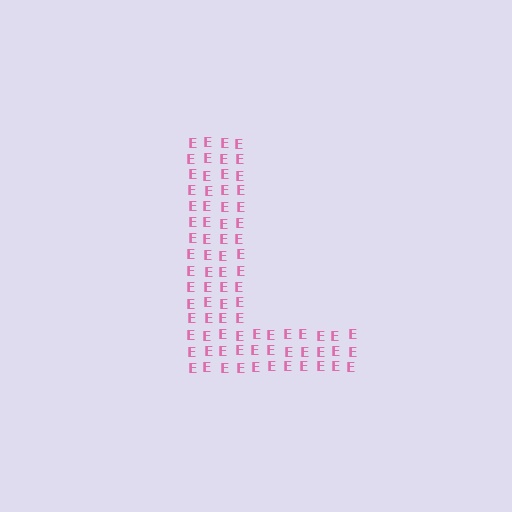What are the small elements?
The small elements are letter E's.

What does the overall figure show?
The overall figure shows the letter L.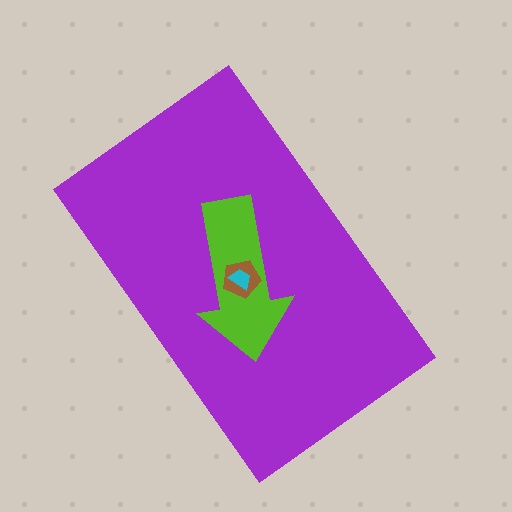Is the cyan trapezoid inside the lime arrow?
Yes.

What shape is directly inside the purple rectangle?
The lime arrow.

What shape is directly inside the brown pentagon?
The cyan trapezoid.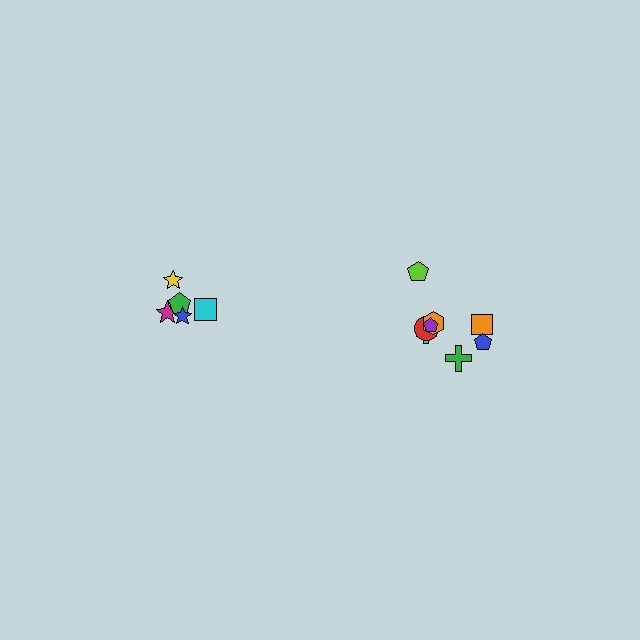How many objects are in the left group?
There are 5 objects.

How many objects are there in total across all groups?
There are 13 objects.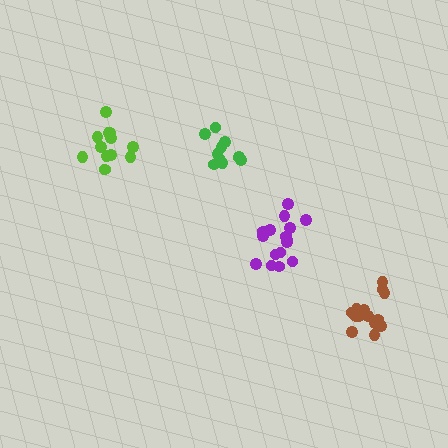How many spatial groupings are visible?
There are 4 spatial groupings.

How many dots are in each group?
Group 1: 13 dots, Group 2: 15 dots, Group 3: 16 dots, Group 4: 11 dots (55 total).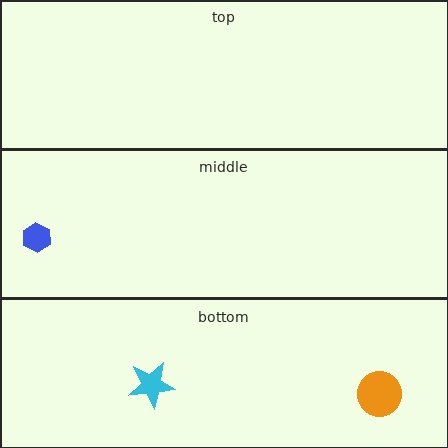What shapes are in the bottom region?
The cyan star, the orange circle.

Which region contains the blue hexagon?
The middle region.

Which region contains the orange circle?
The bottom region.